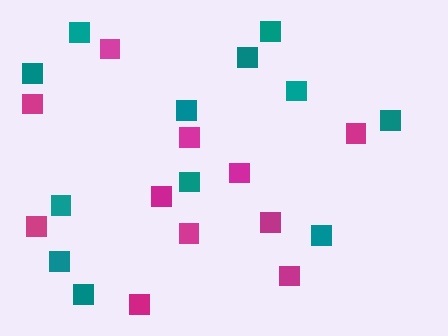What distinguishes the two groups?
There are 2 groups: one group of magenta squares (11) and one group of teal squares (12).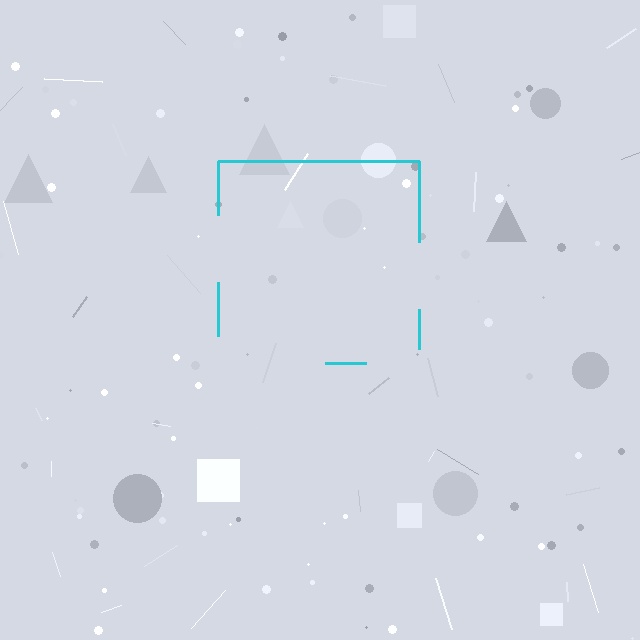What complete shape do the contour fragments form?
The contour fragments form a square.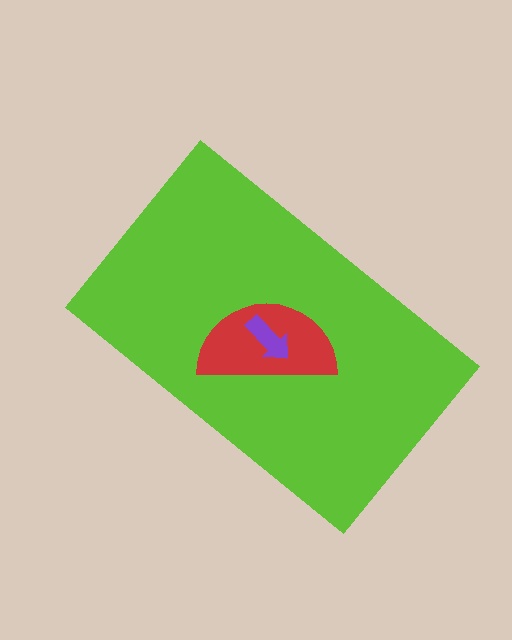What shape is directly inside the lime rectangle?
The red semicircle.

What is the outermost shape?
The lime rectangle.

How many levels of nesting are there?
3.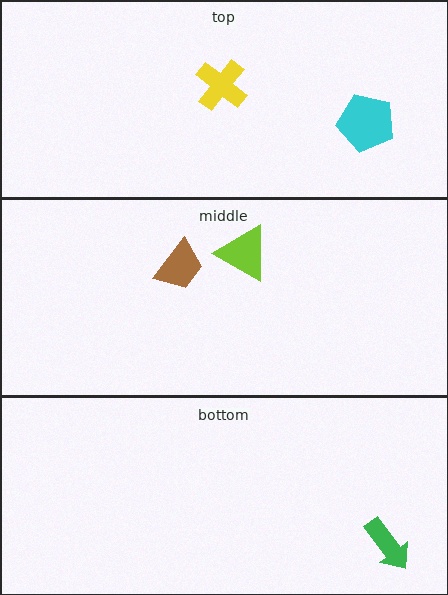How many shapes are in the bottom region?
1.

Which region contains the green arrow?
The bottom region.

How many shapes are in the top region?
2.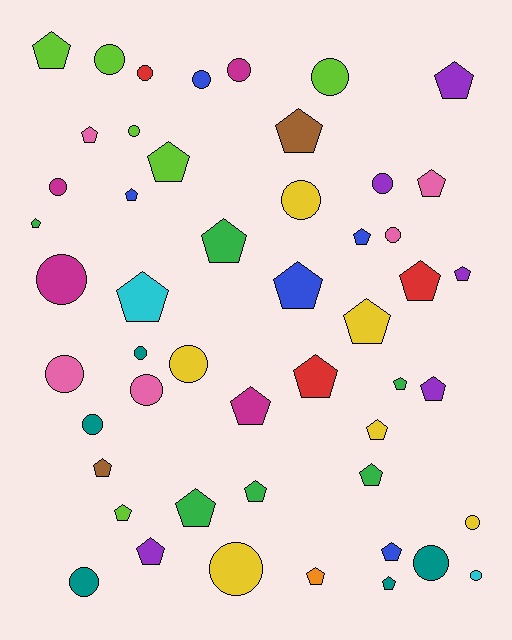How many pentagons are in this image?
There are 29 pentagons.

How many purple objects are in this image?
There are 5 purple objects.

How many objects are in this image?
There are 50 objects.